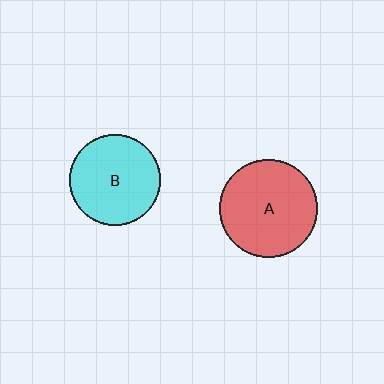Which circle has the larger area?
Circle A (red).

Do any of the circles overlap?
No, none of the circles overlap.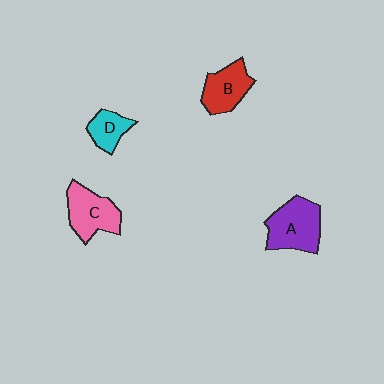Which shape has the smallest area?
Shape D (cyan).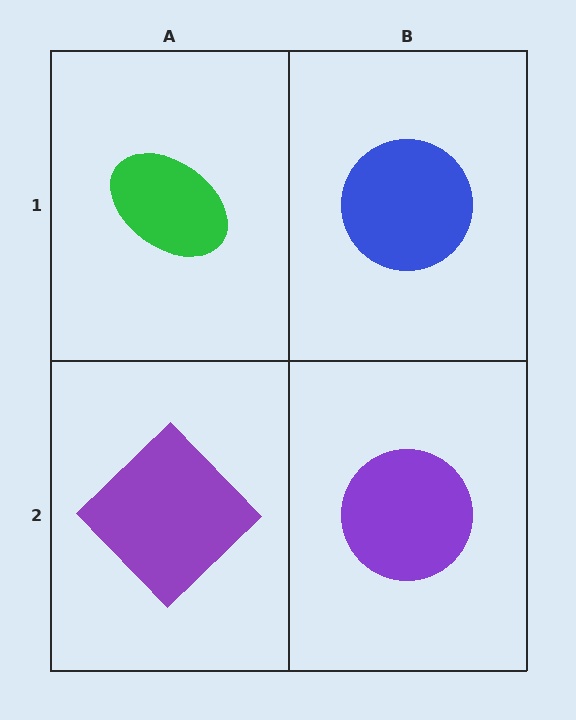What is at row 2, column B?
A purple circle.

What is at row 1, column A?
A green ellipse.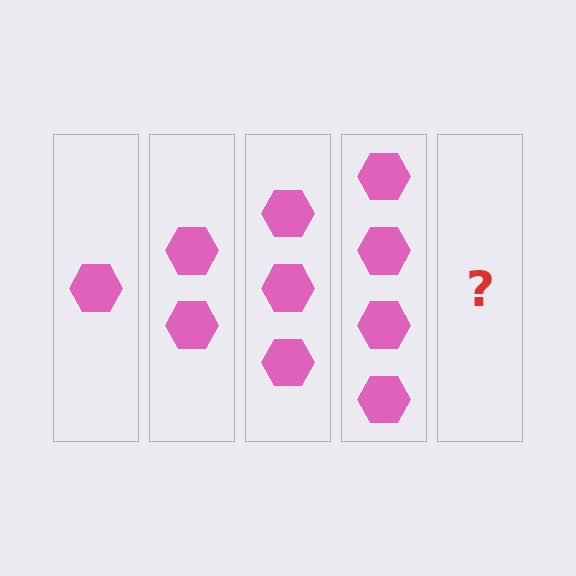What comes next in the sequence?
The next element should be 5 hexagons.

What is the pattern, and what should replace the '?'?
The pattern is that each step adds one more hexagon. The '?' should be 5 hexagons.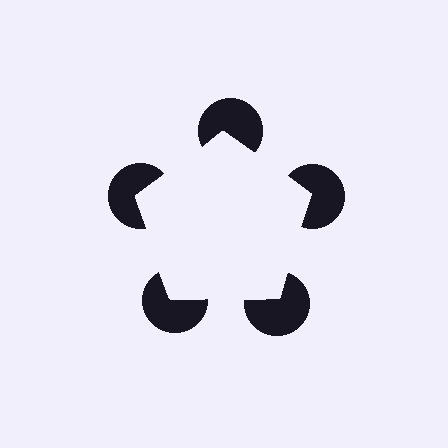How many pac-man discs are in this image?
There are 5 — one at each vertex of the illusory pentagon.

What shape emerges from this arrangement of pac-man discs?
An illusory pentagon — its edges are inferred from the aligned wedge cuts in the pac-man discs, not physically drawn.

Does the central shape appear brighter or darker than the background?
It typically appears slightly brighter than the background, even though no actual brightness change is drawn.